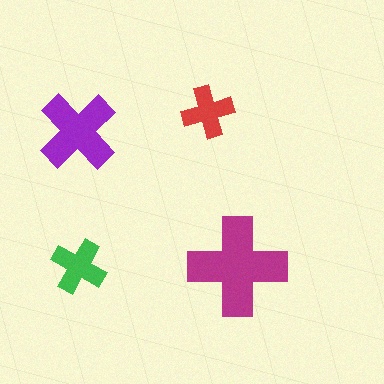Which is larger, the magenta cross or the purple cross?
The magenta one.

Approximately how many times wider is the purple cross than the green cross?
About 1.5 times wider.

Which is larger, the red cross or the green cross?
The green one.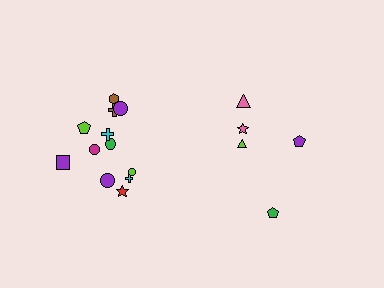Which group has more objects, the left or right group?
The left group.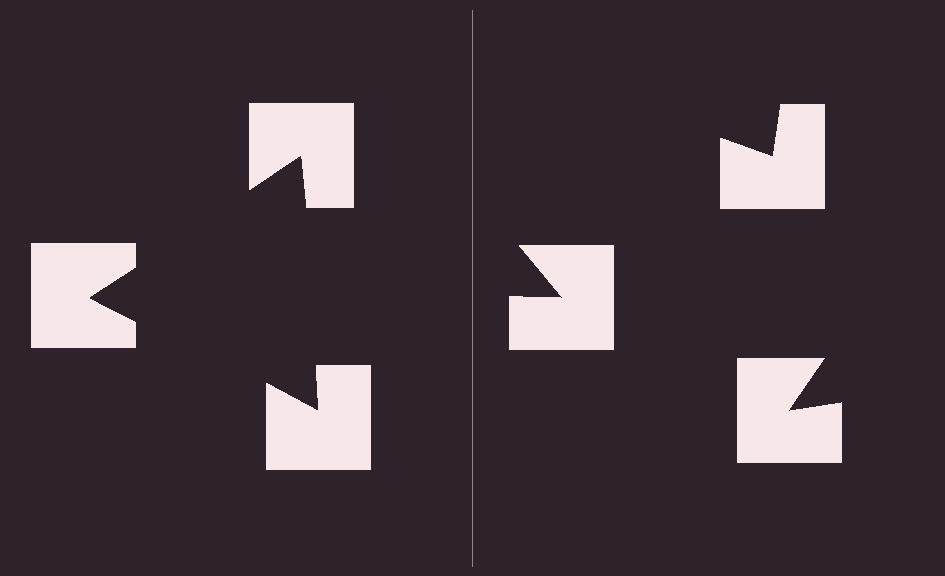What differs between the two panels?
The notched squares are positioned identically on both sides; only the wedge orientations differ. On the left they align to a triangle; on the right they are misaligned.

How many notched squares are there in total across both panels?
6 — 3 on each side.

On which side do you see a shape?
An illusory triangle appears on the left side. On the right side the wedge cuts are rotated, so no coherent shape forms.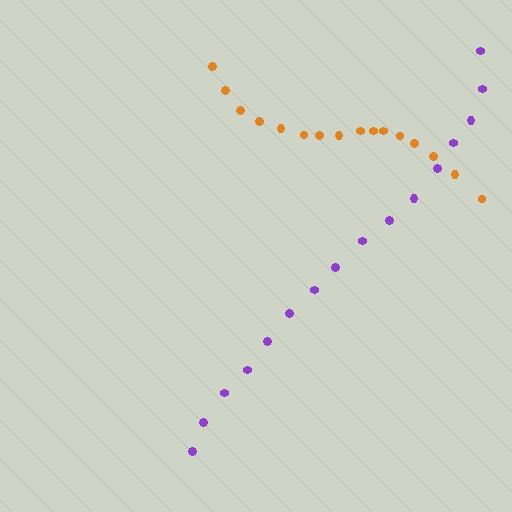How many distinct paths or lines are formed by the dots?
There are 2 distinct paths.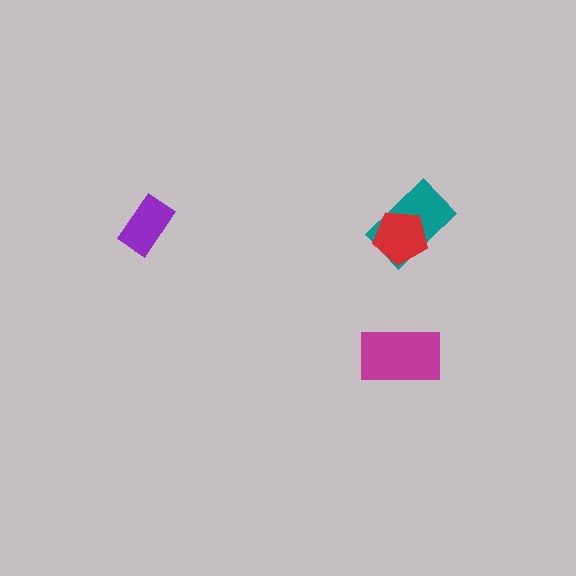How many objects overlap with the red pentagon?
1 object overlaps with the red pentagon.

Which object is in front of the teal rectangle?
The red pentagon is in front of the teal rectangle.